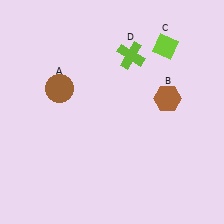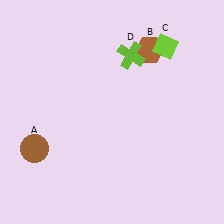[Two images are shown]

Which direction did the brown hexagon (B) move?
The brown hexagon (B) moved up.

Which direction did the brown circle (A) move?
The brown circle (A) moved down.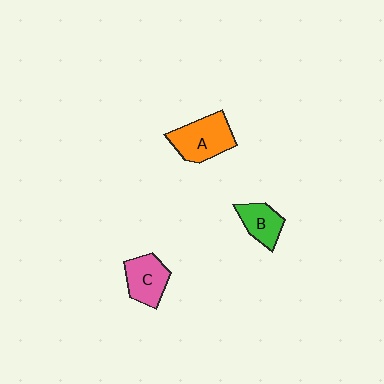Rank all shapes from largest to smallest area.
From largest to smallest: A (orange), C (pink), B (green).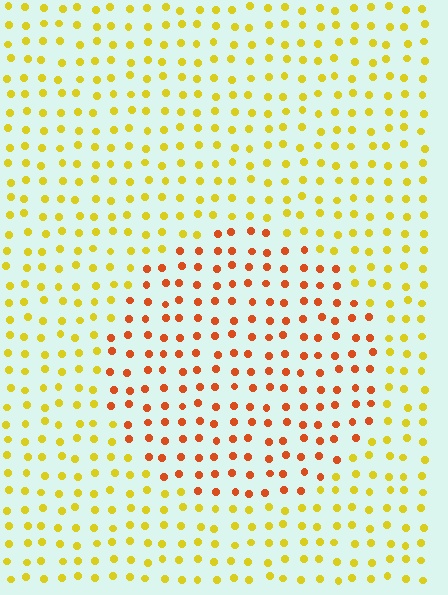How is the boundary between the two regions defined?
The boundary is defined purely by a slight shift in hue (about 41 degrees). Spacing, size, and orientation are identical on both sides.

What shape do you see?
I see a circle.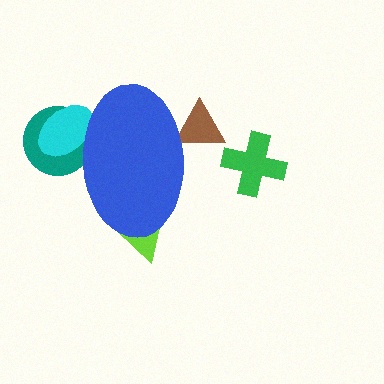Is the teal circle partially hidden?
Yes, the teal circle is partially hidden behind the blue ellipse.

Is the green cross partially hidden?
No, the green cross is fully visible.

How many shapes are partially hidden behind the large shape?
4 shapes are partially hidden.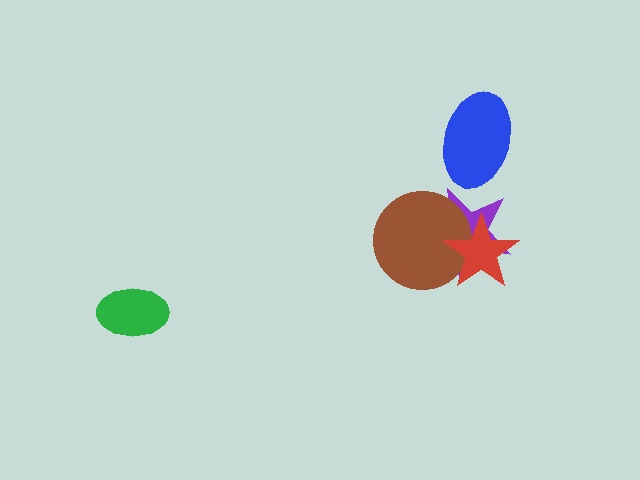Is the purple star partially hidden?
Yes, it is partially covered by another shape.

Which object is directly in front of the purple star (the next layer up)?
The brown circle is directly in front of the purple star.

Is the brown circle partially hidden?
Yes, it is partially covered by another shape.